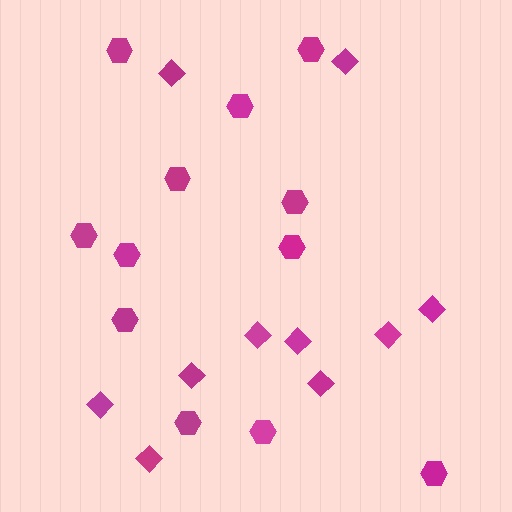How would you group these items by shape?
There are 2 groups: one group of diamonds (10) and one group of hexagons (12).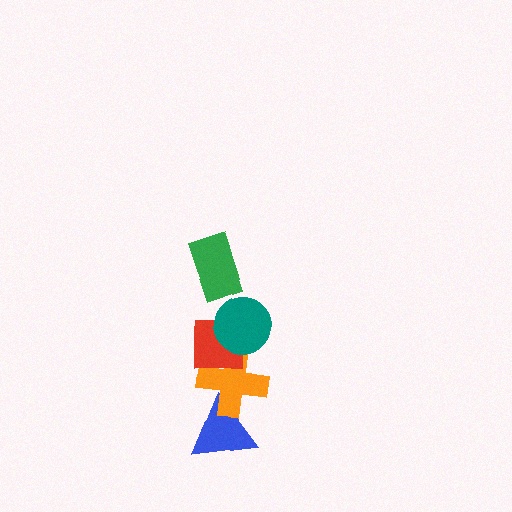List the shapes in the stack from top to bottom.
From top to bottom: the green rectangle, the teal circle, the red square, the orange cross, the blue triangle.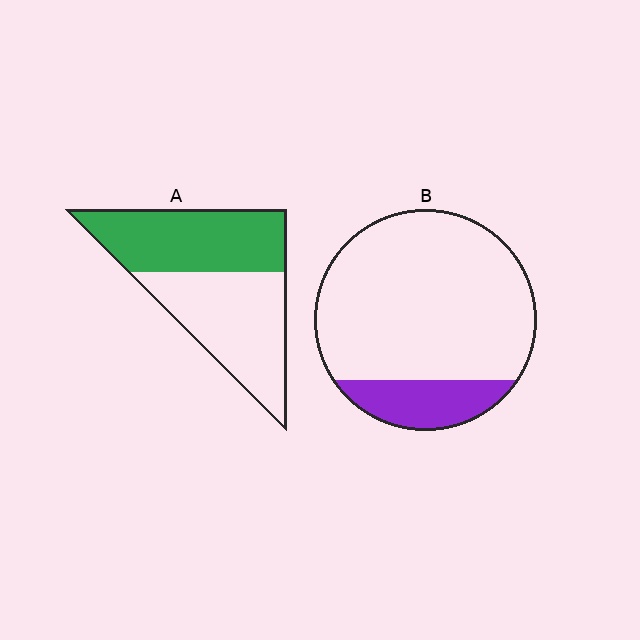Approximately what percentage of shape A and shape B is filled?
A is approximately 50% and B is approximately 15%.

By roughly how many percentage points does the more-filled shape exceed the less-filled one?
By roughly 30 percentage points (A over B).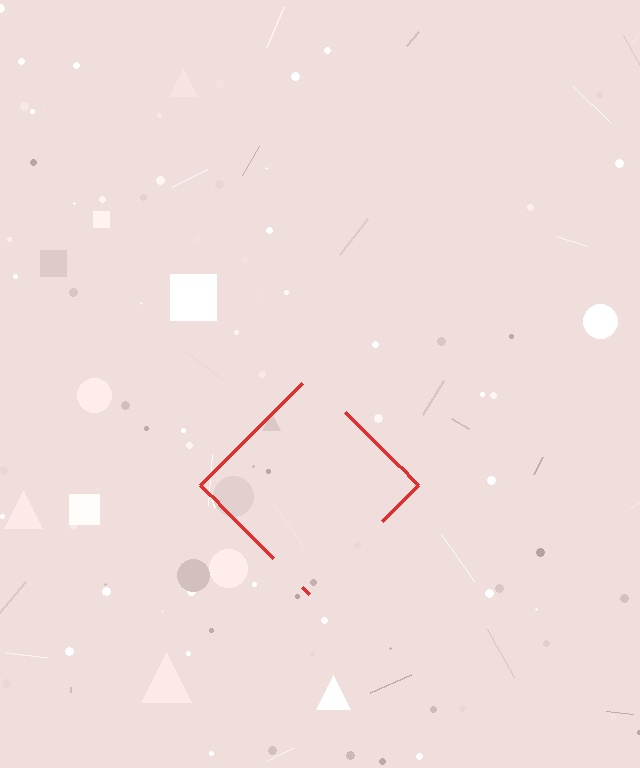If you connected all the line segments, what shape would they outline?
They would outline a diamond.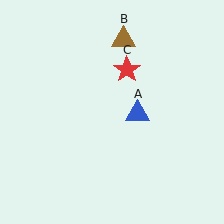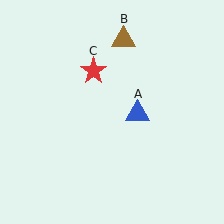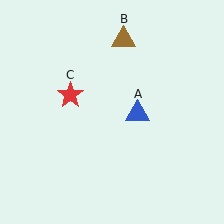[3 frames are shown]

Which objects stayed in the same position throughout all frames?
Blue triangle (object A) and brown triangle (object B) remained stationary.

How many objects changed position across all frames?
1 object changed position: red star (object C).